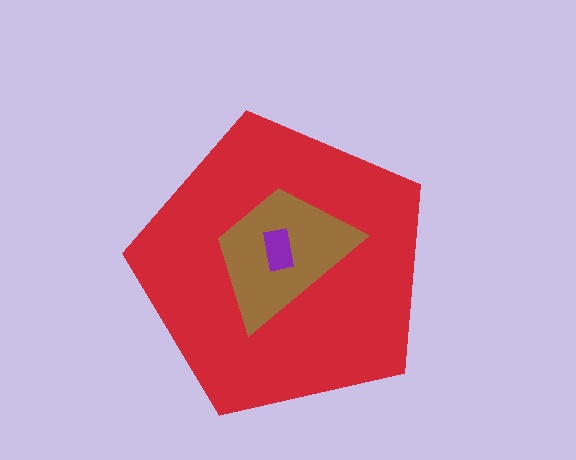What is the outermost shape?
The red pentagon.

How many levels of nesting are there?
3.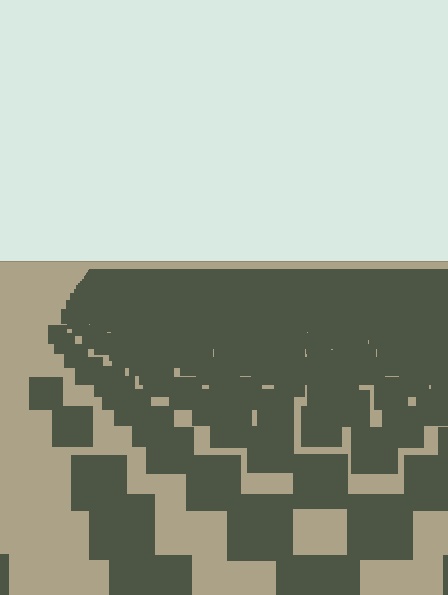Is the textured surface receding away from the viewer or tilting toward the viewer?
The surface is receding away from the viewer. Texture elements get smaller and denser toward the top.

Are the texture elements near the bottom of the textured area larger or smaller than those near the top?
Larger. Near the bottom, elements are closer to the viewer and appear at a bigger on-screen size.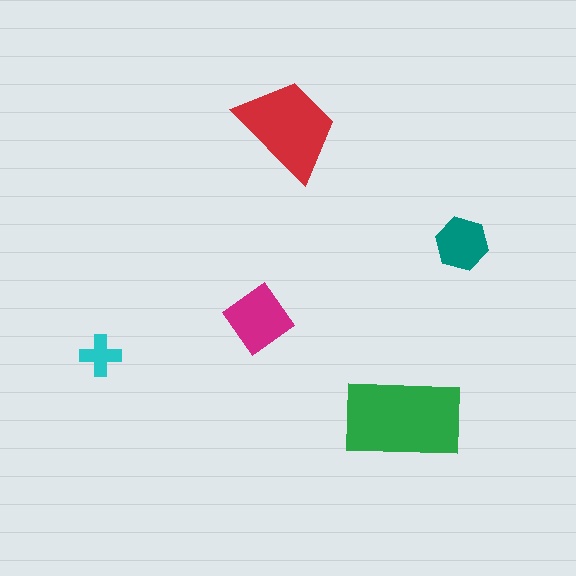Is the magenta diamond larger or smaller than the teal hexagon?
Larger.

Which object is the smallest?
The cyan cross.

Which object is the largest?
The green rectangle.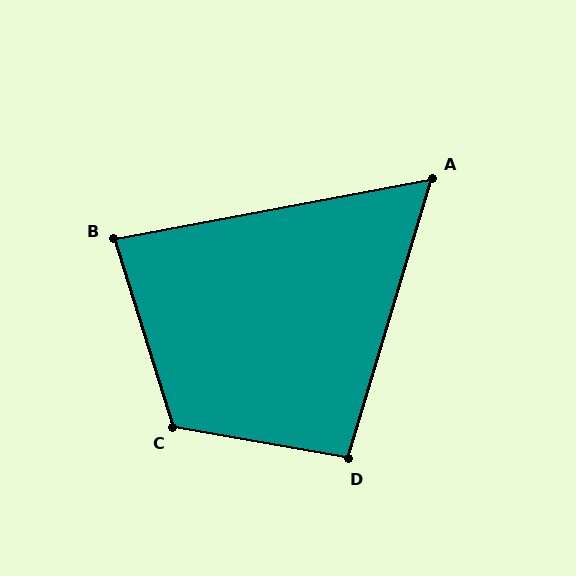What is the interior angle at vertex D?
Approximately 97 degrees (obtuse).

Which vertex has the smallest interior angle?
A, at approximately 63 degrees.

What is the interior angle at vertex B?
Approximately 83 degrees (acute).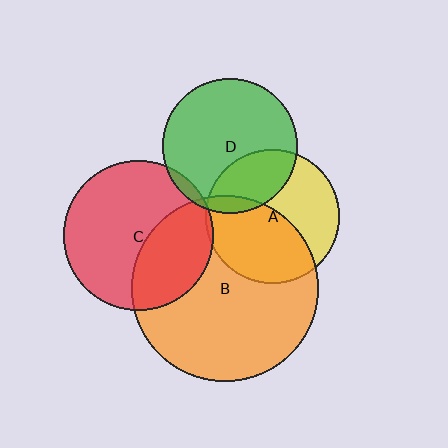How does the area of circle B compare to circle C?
Approximately 1.6 times.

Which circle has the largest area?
Circle B (orange).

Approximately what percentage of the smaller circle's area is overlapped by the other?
Approximately 30%.